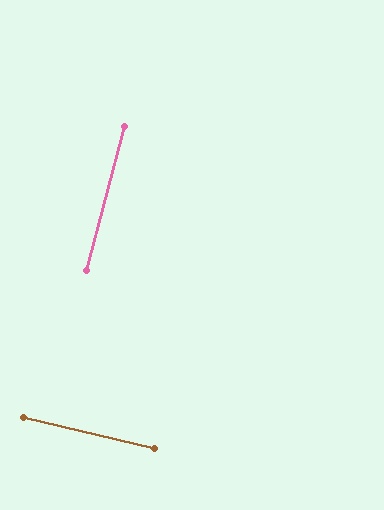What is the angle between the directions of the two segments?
Approximately 89 degrees.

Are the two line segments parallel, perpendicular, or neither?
Perpendicular — they meet at approximately 89°.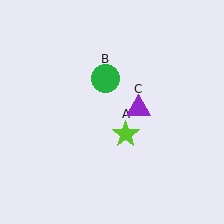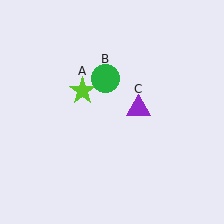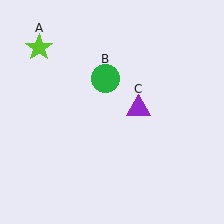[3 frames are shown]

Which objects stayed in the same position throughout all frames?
Green circle (object B) and purple triangle (object C) remained stationary.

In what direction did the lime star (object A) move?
The lime star (object A) moved up and to the left.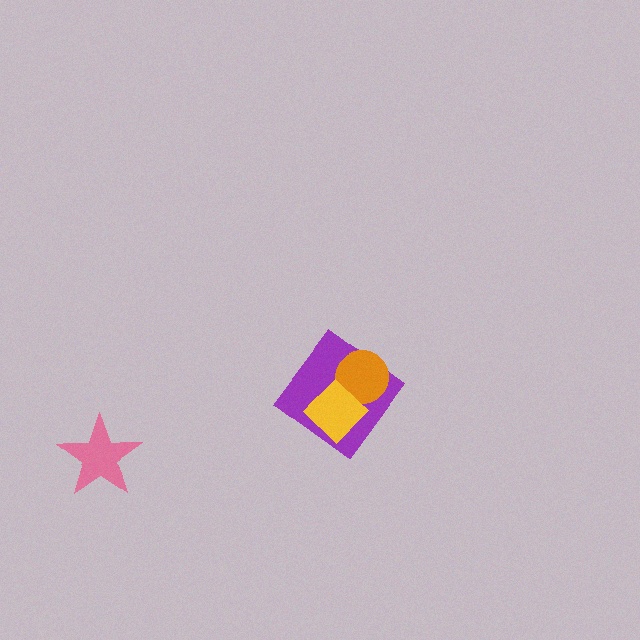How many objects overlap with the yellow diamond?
2 objects overlap with the yellow diamond.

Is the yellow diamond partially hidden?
No, no other shape covers it.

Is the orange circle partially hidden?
Yes, it is partially covered by another shape.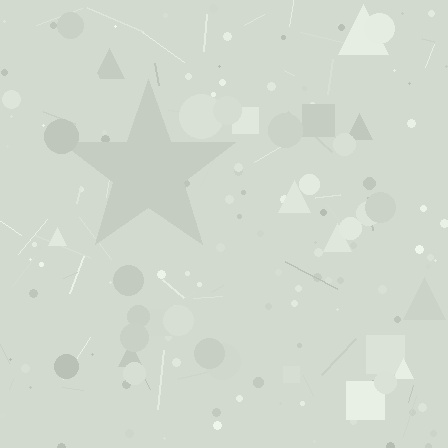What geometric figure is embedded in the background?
A star is embedded in the background.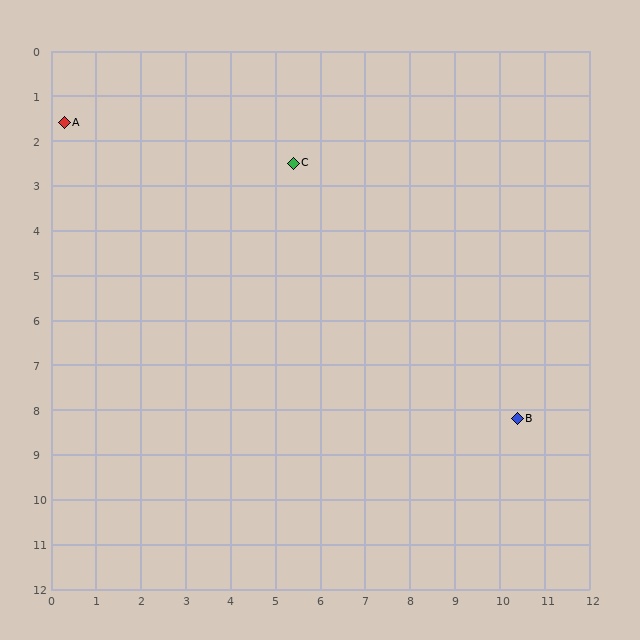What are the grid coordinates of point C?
Point C is at approximately (5.4, 2.5).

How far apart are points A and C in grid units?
Points A and C are about 5.2 grid units apart.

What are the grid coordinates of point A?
Point A is at approximately (0.3, 1.6).